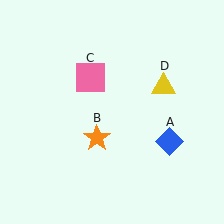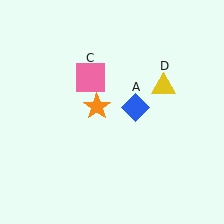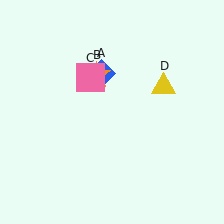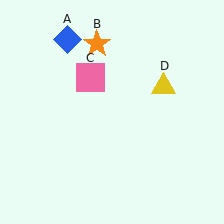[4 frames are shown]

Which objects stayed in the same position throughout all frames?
Pink square (object C) and yellow triangle (object D) remained stationary.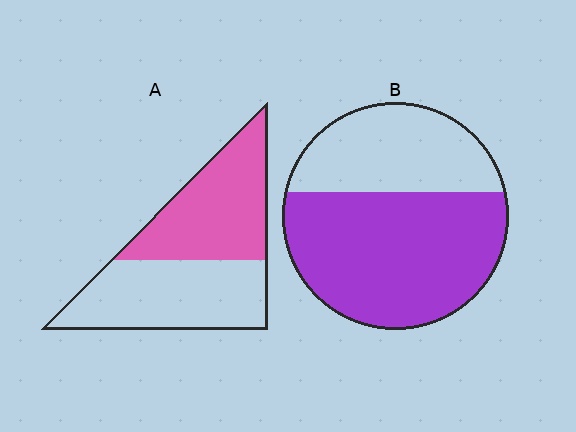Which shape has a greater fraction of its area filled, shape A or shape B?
Shape B.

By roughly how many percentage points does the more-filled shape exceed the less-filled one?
By roughly 15 percentage points (B over A).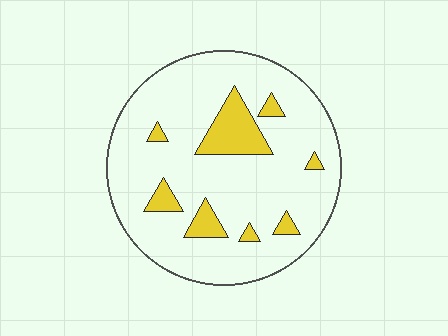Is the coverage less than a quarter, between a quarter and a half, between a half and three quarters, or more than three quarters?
Less than a quarter.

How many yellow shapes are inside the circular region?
8.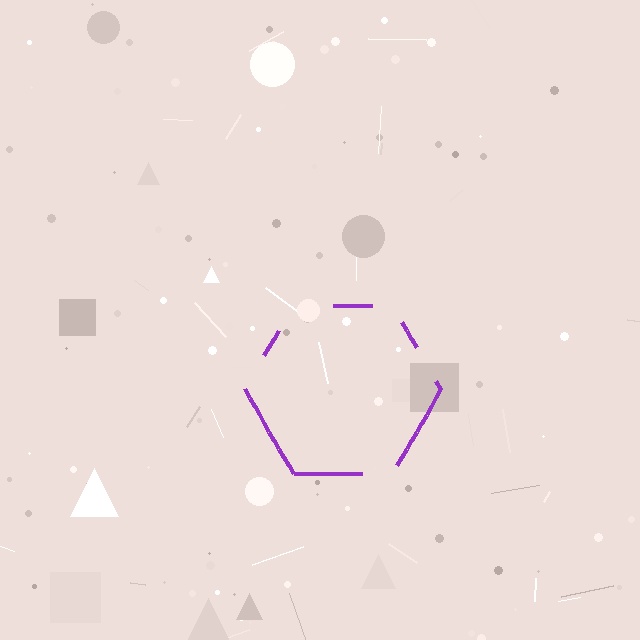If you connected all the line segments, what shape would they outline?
They would outline a hexagon.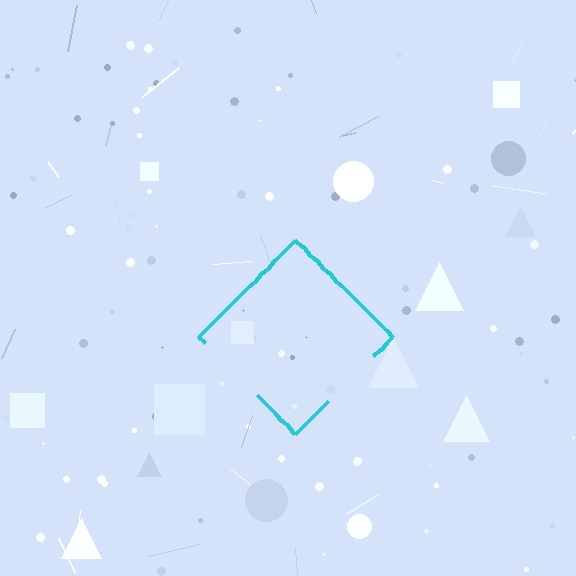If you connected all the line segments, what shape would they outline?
They would outline a diamond.